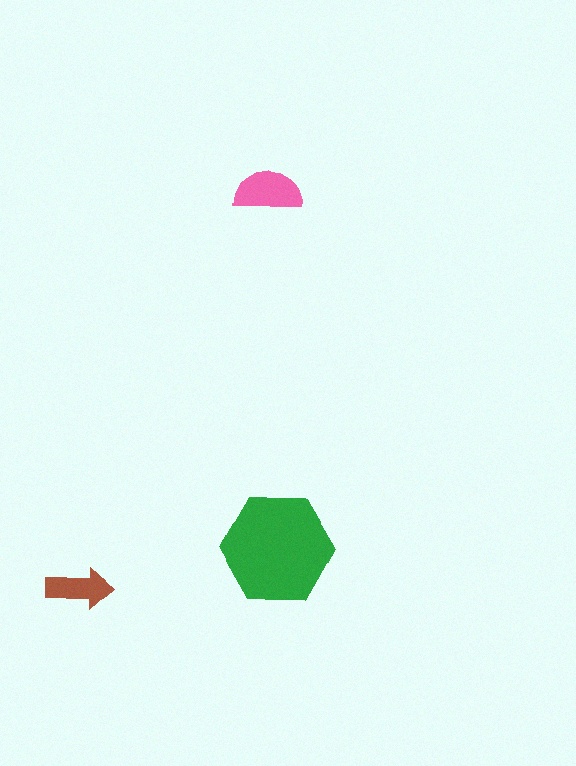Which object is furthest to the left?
The brown arrow is leftmost.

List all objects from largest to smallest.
The green hexagon, the pink semicircle, the brown arrow.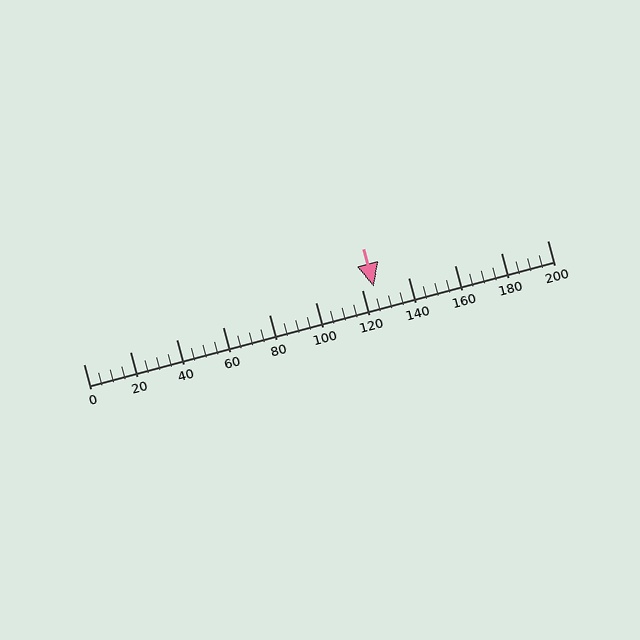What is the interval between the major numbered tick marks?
The major tick marks are spaced 20 units apart.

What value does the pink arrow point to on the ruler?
The pink arrow points to approximately 125.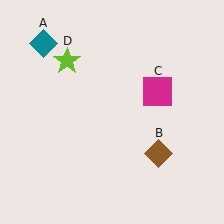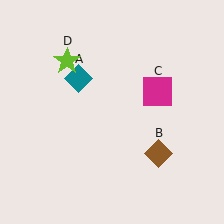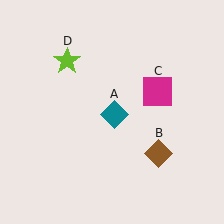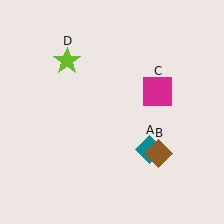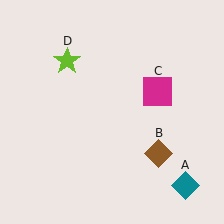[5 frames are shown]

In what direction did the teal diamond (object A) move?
The teal diamond (object A) moved down and to the right.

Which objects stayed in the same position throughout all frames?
Brown diamond (object B) and magenta square (object C) and lime star (object D) remained stationary.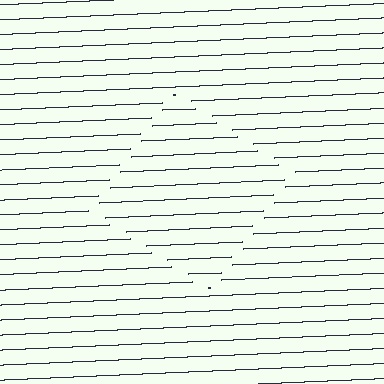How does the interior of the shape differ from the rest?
The interior of the shape contains the same grating, shifted by half a period — the contour is defined by the phase discontinuity where line-ends from the inner and outer gratings abut.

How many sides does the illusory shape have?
4 sides — the line-ends trace a square.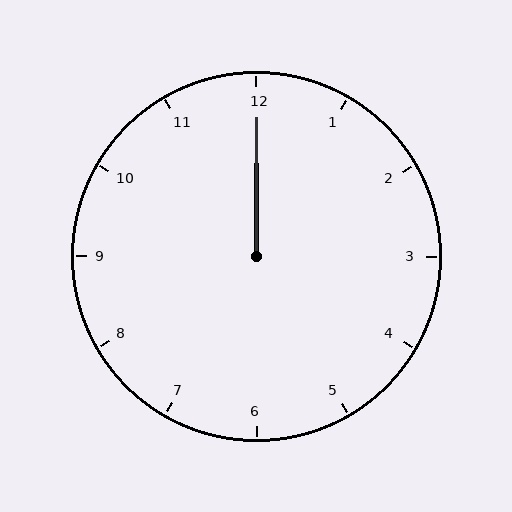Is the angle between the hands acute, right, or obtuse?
It is acute.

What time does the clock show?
12:00.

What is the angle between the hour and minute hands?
Approximately 0 degrees.